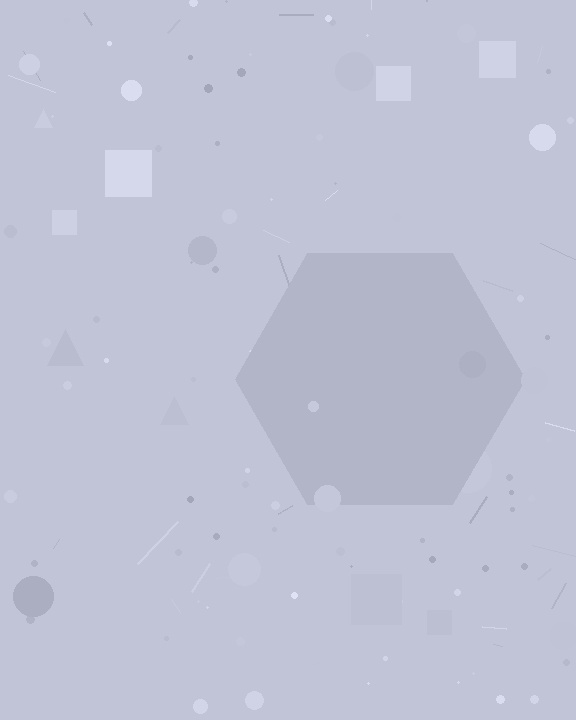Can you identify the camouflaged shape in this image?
The camouflaged shape is a hexagon.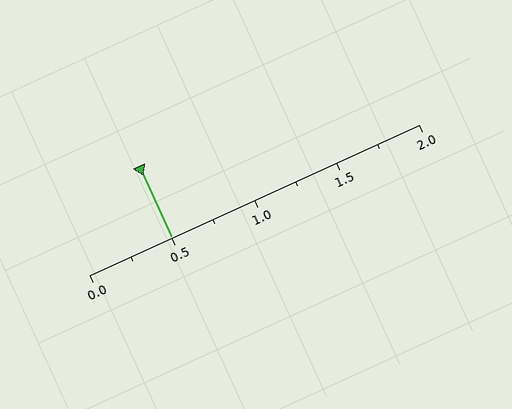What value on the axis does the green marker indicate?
The marker indicates approximately 0.5.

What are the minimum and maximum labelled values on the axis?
The axis runs from 0.0 to 2.0.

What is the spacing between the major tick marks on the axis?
The major ticks are spaced 0.5 apart.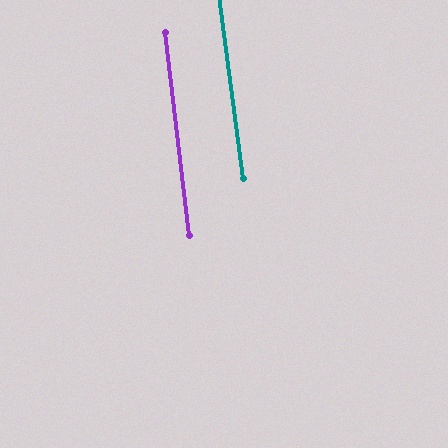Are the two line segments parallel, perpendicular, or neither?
Parallel — their directions differ by only 0.6°.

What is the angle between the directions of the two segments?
Approximately 1 degree.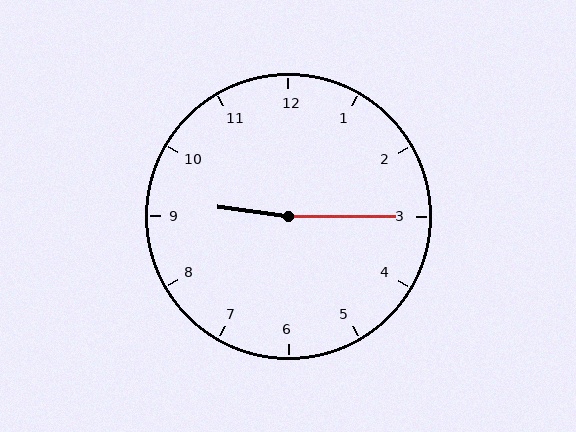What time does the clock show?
9:15.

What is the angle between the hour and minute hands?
Approximately 172 degrees.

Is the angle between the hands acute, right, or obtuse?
It is obtuse.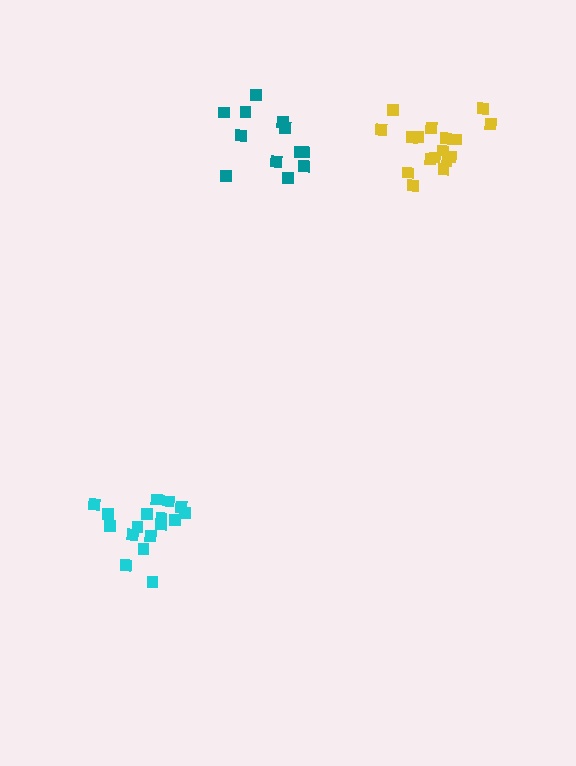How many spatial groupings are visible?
There are 3 spatial groupings.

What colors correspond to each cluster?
The clusters are colored: cyan, teal, yellow.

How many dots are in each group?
Group 1: 17 dots, Group 2: 12 dots, Group 3: 17 dots (46 total).